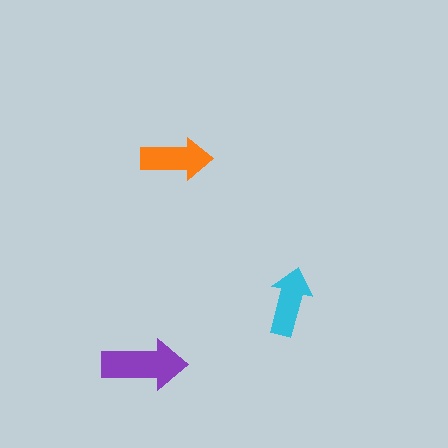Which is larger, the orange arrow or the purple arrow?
The purple one.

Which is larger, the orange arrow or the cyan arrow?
The orange one.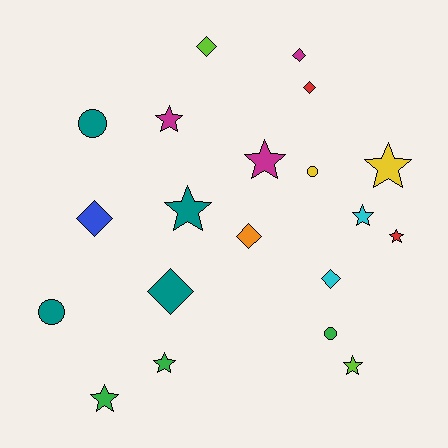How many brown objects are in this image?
There are no brown objects.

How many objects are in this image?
There are 20 objects.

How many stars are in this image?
There are 9 stars.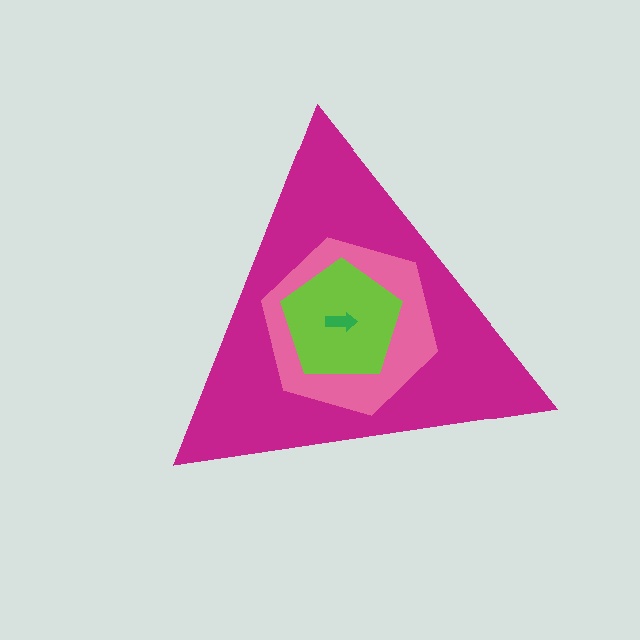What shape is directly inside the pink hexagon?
The lime pentagon.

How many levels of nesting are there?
4.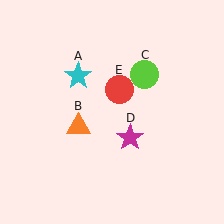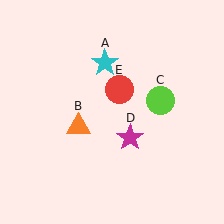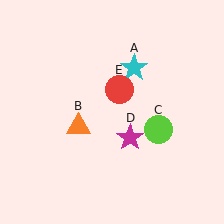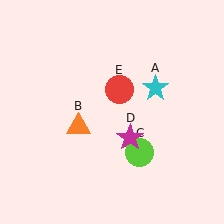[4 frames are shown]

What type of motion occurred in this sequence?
The cyan star (object A), lime circle (object C) rotated clockwise around the center of the scene.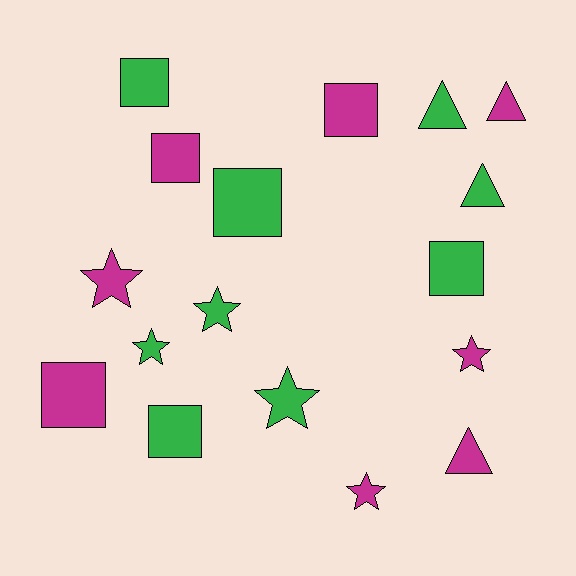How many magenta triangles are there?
There are 2 magenta triangles.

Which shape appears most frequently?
Square, with 7 objects.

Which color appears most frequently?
Green, with 9 objects.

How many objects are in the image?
There are 17 objects.